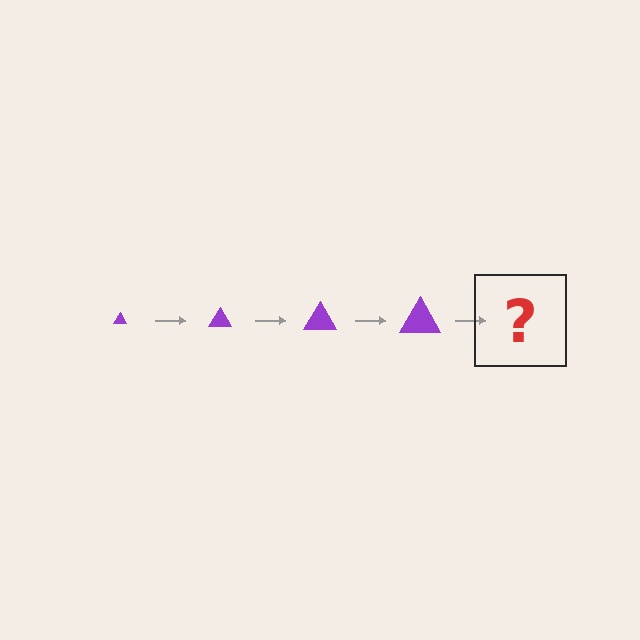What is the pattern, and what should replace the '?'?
The pattern is that the triangle gets progressively larger each step. The '?' should be a purple triangle, larger than the previous one.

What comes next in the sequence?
The next element should be a purple triangle, larger than the previous one.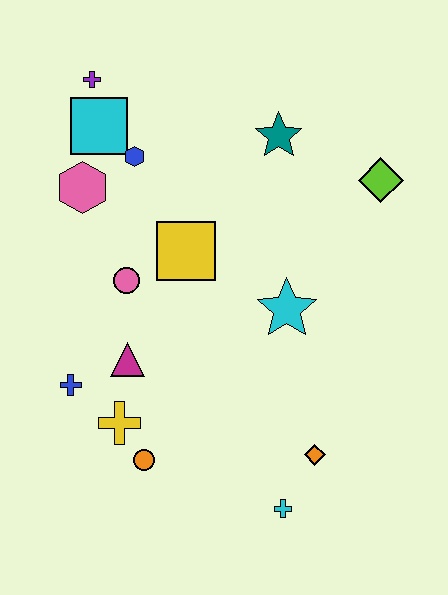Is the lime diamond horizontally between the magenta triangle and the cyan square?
No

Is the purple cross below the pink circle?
No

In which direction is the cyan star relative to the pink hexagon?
The cyan star is to the right of the pink hexagon.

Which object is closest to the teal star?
The lime diamond is closest to the teal star.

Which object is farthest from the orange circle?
The purple cross is farthest from the orange circle.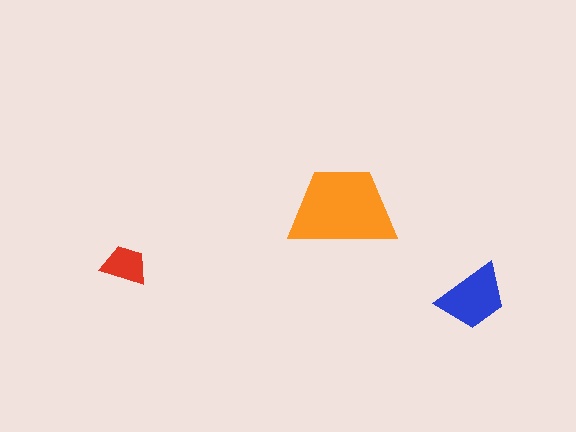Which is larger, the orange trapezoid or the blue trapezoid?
The orange one.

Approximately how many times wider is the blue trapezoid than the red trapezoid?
About 1.5 times wider.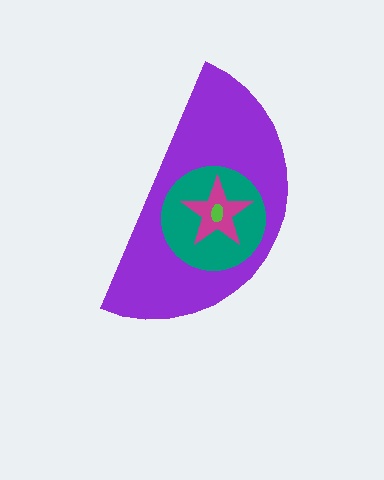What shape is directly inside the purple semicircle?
The teal circle.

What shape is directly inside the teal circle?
The magenta star.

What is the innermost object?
The lime ellipse.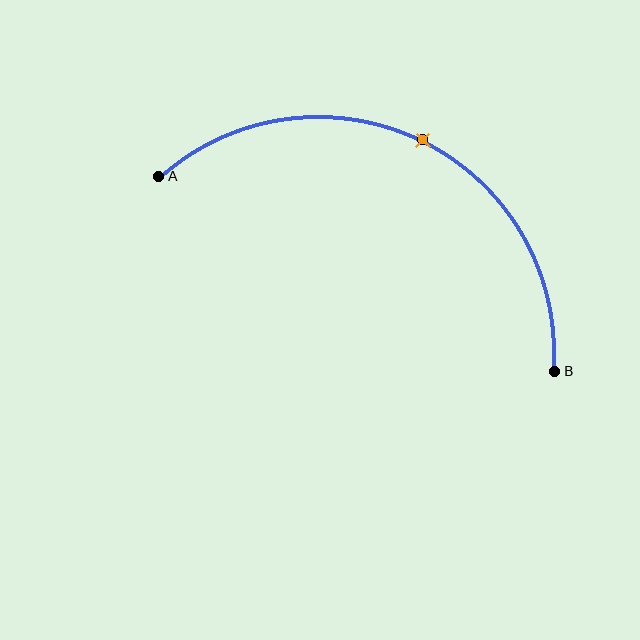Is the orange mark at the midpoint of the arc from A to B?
Yes. The orange mark lies on the arc at equal arc-length from both A and B — it is the arc midpoint.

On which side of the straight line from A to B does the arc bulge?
The arc bulges above the straight line connecting A and B.